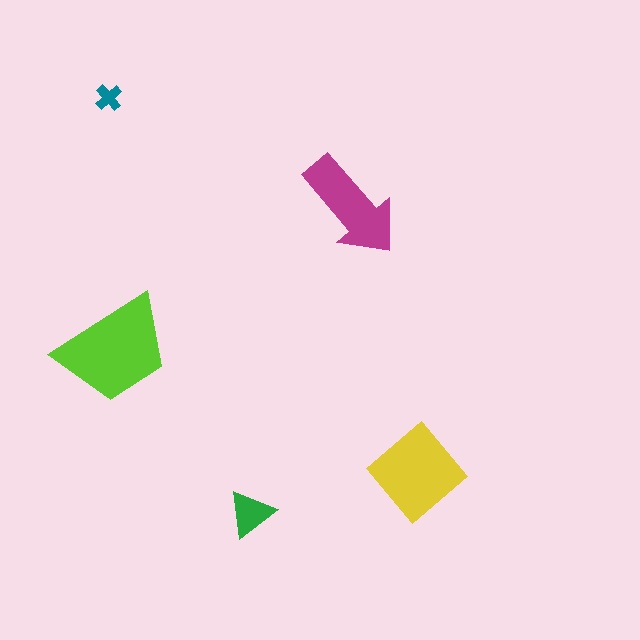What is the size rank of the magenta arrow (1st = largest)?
3rd.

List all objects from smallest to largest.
The teal cross, the green triangle, the magenta arrow, the yellow diamond, the lime trapezoid.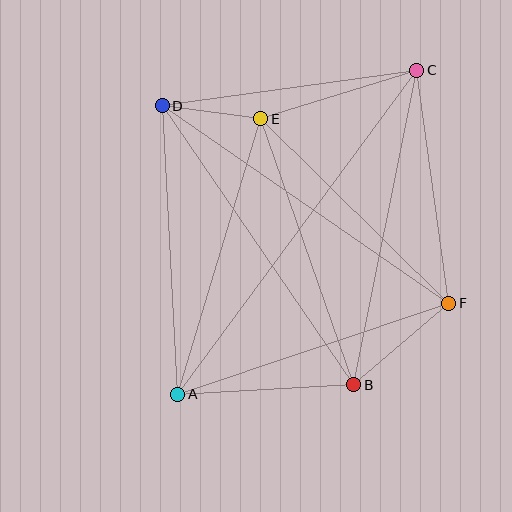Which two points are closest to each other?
Points D and E are closest to each other.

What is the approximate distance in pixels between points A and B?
The distance between A and B is approximately 177 pixels.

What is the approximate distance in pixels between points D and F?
The distance between D and F is approximately 348 pixels.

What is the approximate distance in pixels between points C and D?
The distance between C and D is approximately 257 pixels.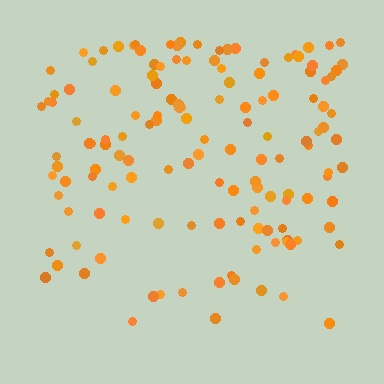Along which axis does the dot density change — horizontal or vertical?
Vertical.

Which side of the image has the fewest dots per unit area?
The bottom.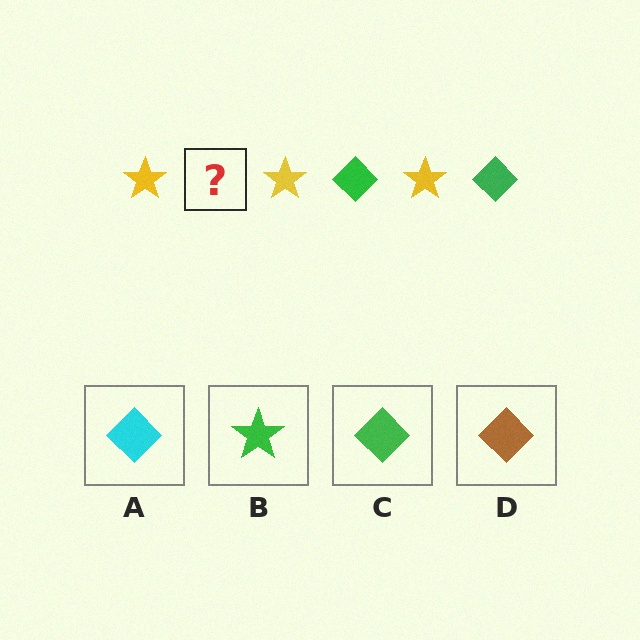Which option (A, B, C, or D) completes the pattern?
C.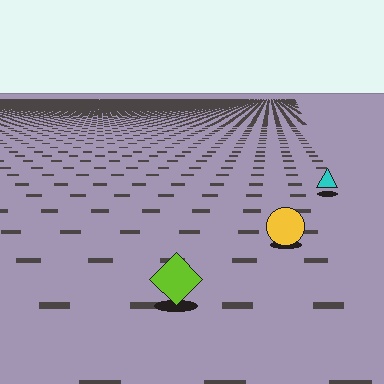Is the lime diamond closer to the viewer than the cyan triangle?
Yes. The lime diamond is closer — you can tell from the texture gradient: the ground texture is coarser near it.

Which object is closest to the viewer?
The lime diamond is closest. The texture marks near it are larger and more spread out.